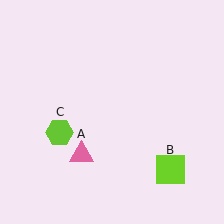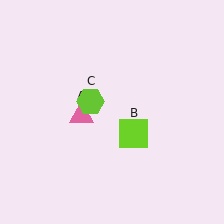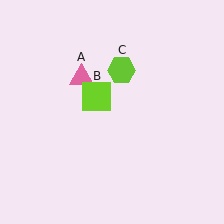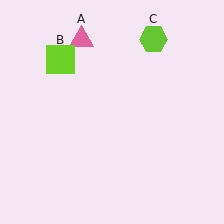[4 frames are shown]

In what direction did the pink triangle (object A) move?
The pink triangle (object A) moved up.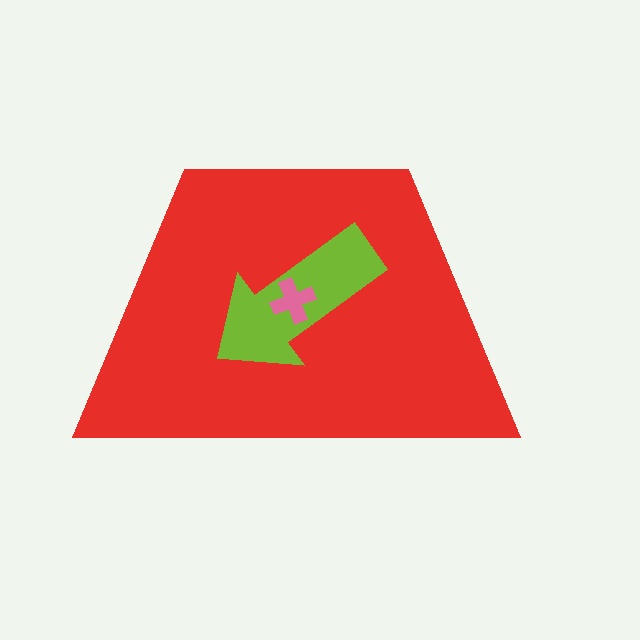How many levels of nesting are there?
3.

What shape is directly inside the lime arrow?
The pink cross.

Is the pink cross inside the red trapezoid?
Yes.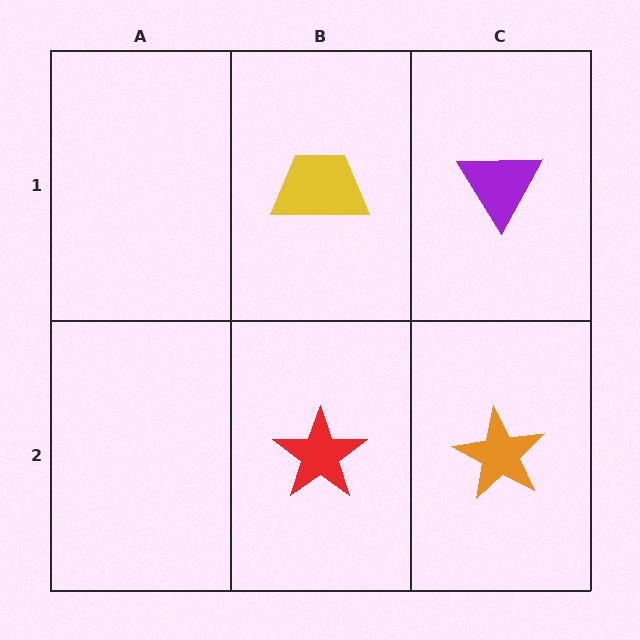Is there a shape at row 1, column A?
No, that cell is empty.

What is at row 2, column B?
A red star.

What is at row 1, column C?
A purple triangle.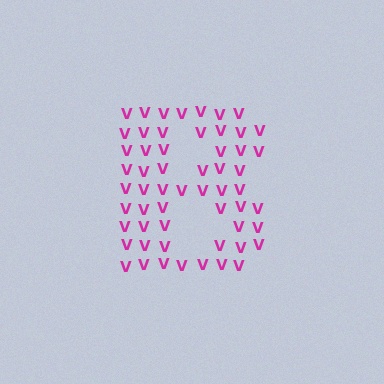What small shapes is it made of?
It is made of small letter V's.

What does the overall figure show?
The overall figure shows the letter B.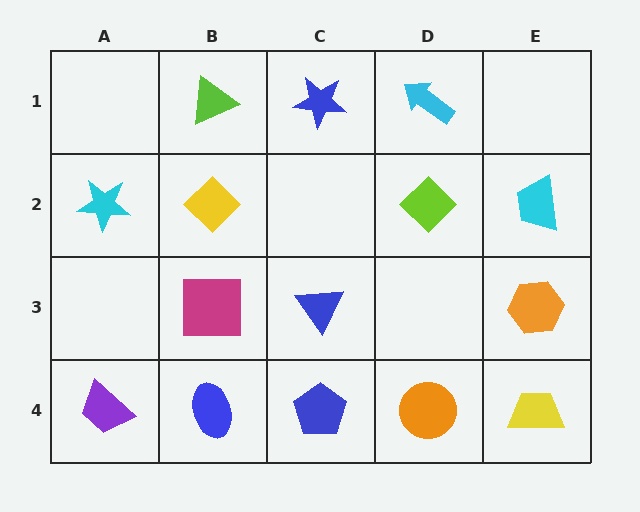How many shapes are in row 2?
4 shapes.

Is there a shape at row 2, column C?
No, that cell is empty.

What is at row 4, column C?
A blue pentagon.